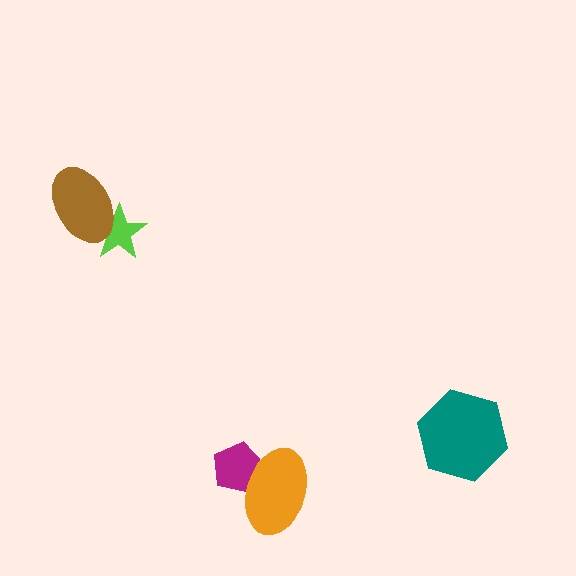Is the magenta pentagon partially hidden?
Yes, it is partially covered by another shape.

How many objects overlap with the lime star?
1 object overlaps with the lime star.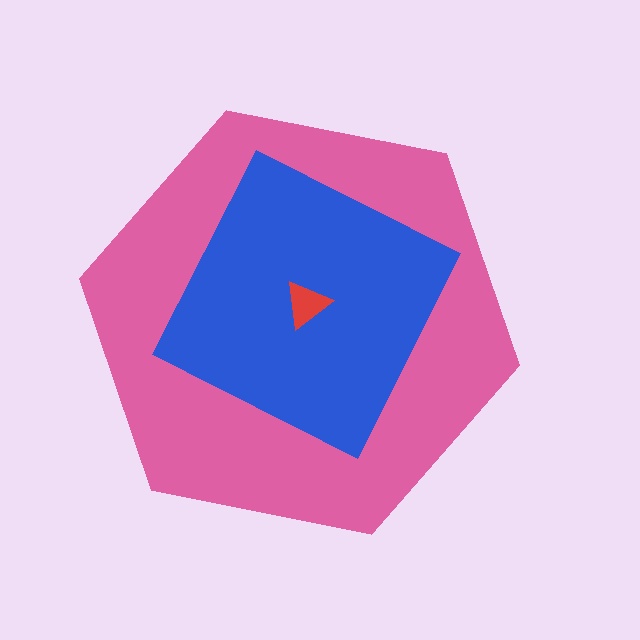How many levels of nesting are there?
3.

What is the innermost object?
The red triangle.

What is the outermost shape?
The pink hexagon.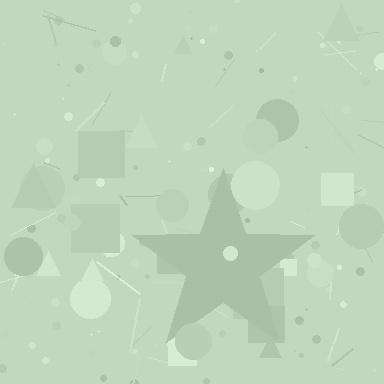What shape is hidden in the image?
A star is hidden in the image.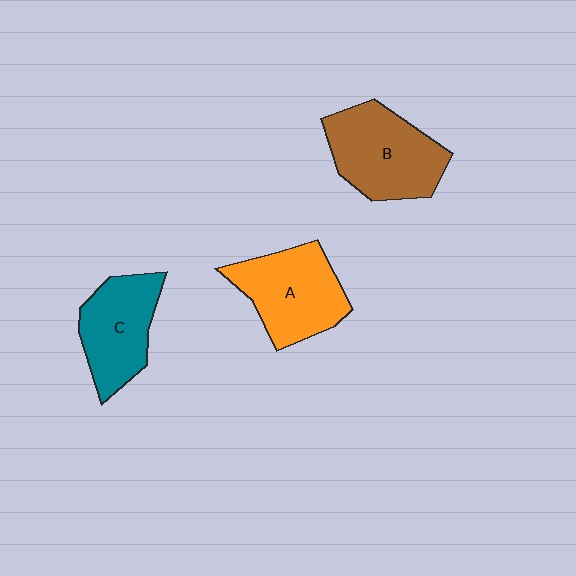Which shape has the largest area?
Shape B (brown).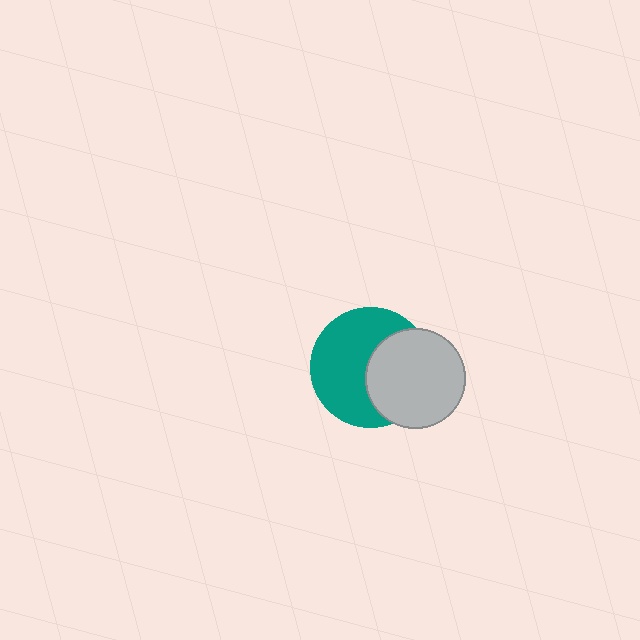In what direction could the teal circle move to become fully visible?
The teal circle could move left. That would shift it out from behind the light gray circle entirely.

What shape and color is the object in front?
The object in front is a light gray circle.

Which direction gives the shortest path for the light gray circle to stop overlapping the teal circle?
Moving right gives the shortest separation.